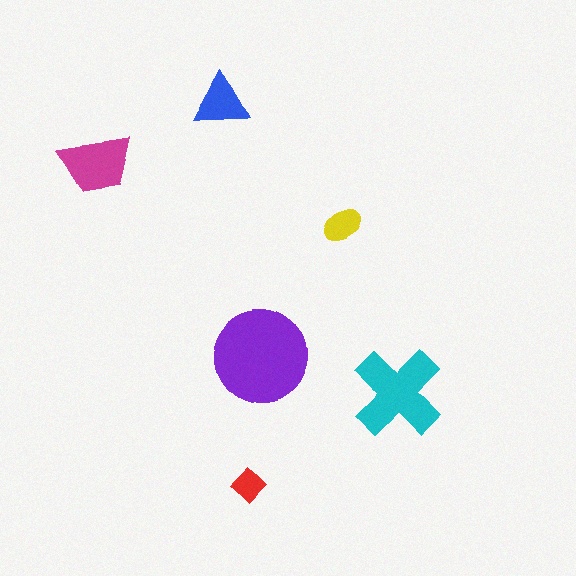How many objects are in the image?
There are 6 objects in the image.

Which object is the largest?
The purple circle.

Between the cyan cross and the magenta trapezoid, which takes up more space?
The cyan cross.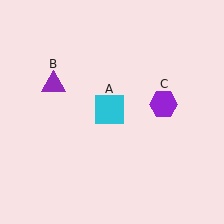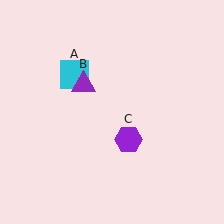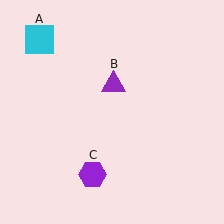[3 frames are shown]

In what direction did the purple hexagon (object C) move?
The purple hexagon (object C) moved down and to the left.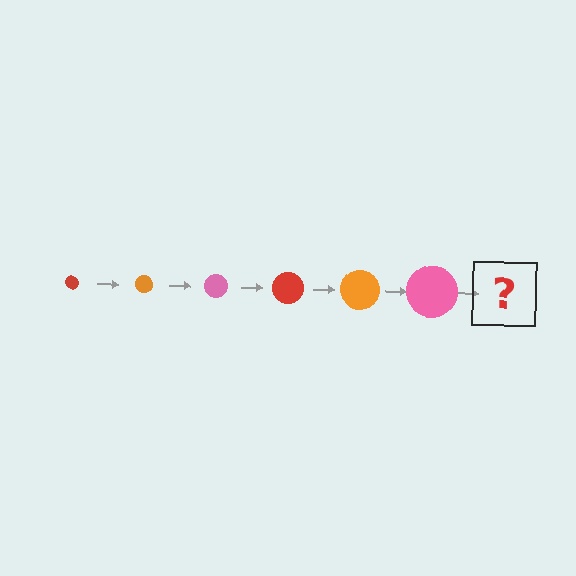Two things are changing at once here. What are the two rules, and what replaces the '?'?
The two rules are that the circle grows larger each step and the color cycles through red, orange, and pink. The '?' should be a red circle, larger than the previous one.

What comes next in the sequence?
The next element should be a red circle, larger than the previous one.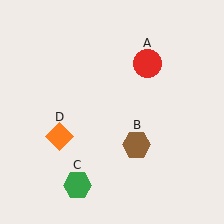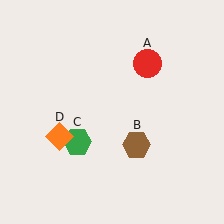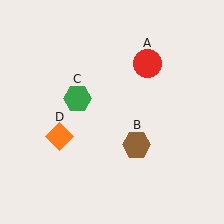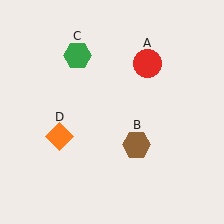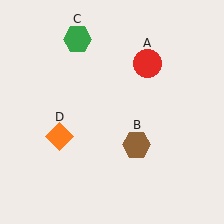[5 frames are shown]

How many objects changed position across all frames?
1 object changed position: green hexagon (object C).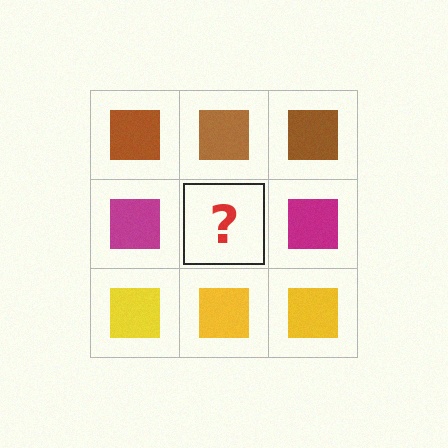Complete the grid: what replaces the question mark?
The question mark should be replaced with a magenta square.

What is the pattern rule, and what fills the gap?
The rule is that each row has a consistent color. The gap should be filled with a magenta square.